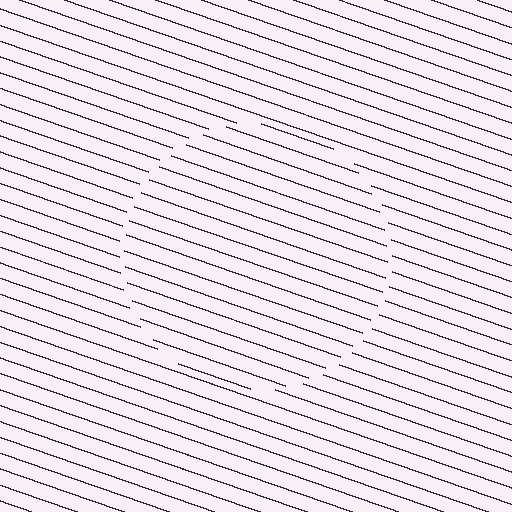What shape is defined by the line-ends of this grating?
An illusory circle. The interior of the shape contains the same grating, shifted by half a period — the contour is defined by the phase discontinuity where line-ends from the inner and outer gratings abut.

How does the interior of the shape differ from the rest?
The interior of the shape contains the same grating, shifted by half a period — the contour is defined by the phase discontinuity where line-ends from the inner and outer gratings abut.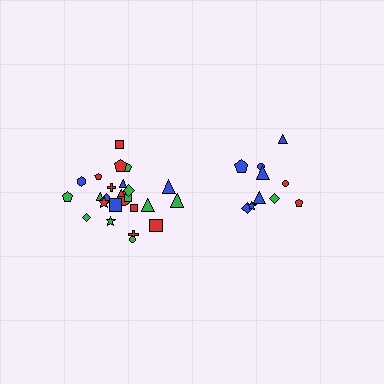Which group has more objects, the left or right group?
The left group.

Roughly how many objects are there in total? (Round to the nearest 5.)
Roughly 35 objects in total.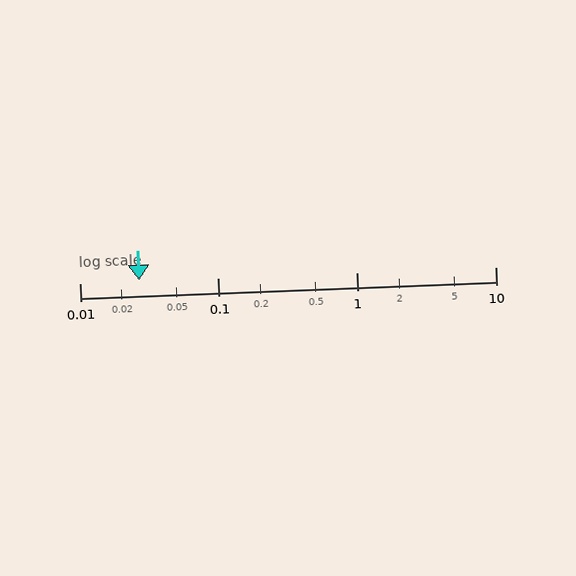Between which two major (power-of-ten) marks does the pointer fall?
The pointer is between 0.01 and 0.1.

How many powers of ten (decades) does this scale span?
The scale spans 3 decades, from 0.01 to 10.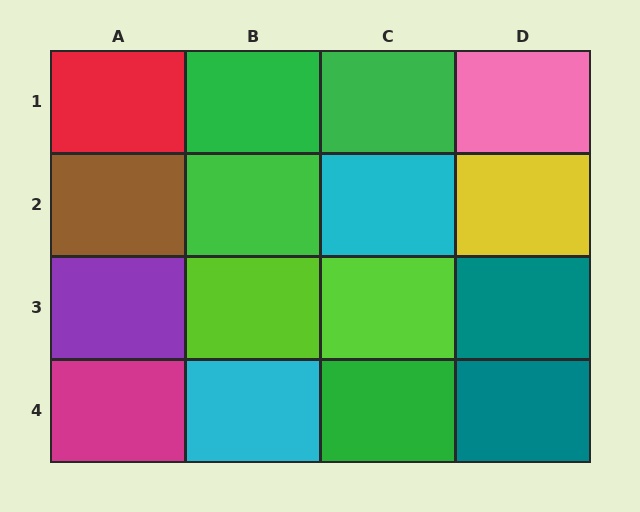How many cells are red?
1 cell is red.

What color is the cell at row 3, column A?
Purple.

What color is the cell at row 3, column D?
Teal.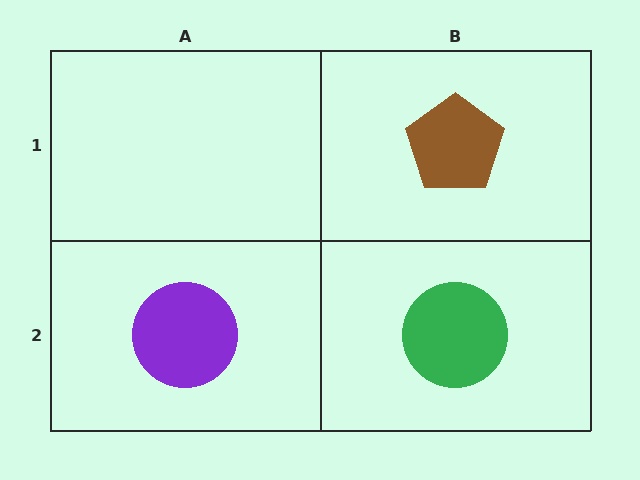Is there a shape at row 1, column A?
No, that cell is empty.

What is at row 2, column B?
A green circle.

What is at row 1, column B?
A brown pentagon.